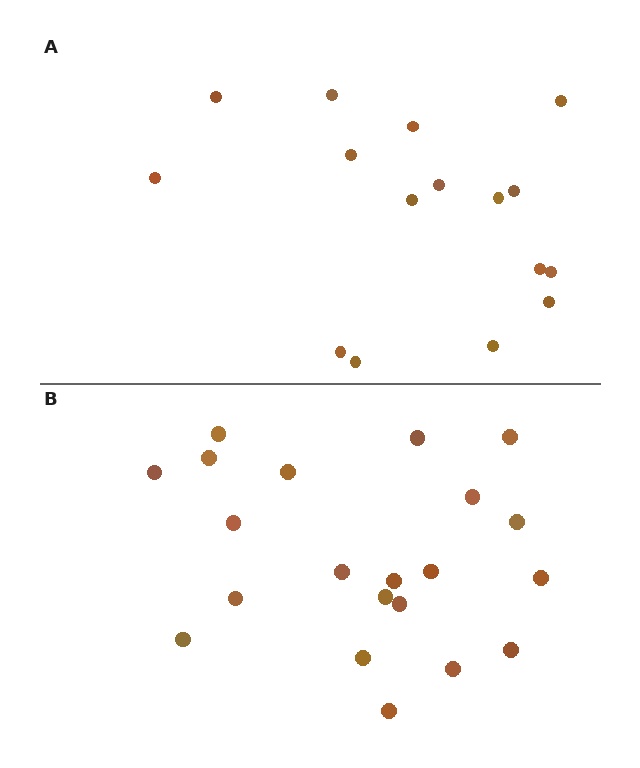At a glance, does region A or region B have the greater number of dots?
Region B (the bottom region) has more dots.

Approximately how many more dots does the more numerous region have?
Region B has about 5 more dots than region A.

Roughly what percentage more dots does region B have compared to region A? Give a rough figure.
About 30% more.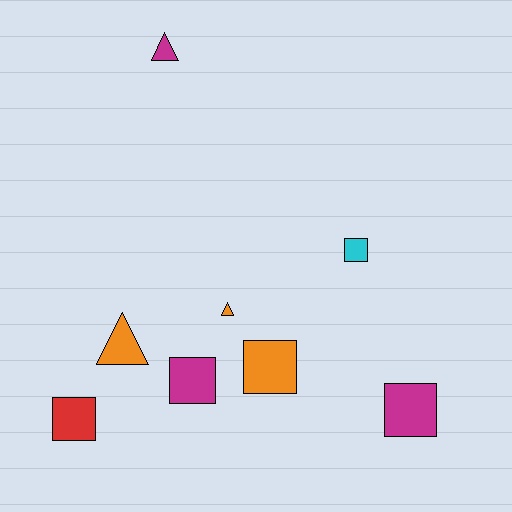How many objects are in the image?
There are 8 objects.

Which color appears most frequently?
Orange, with 3 objects.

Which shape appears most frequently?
Square, with 5 objects.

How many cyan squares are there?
There is 1 cyan square.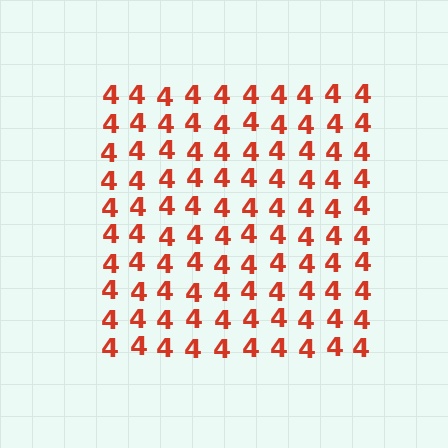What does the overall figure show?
The overall figure shows a square.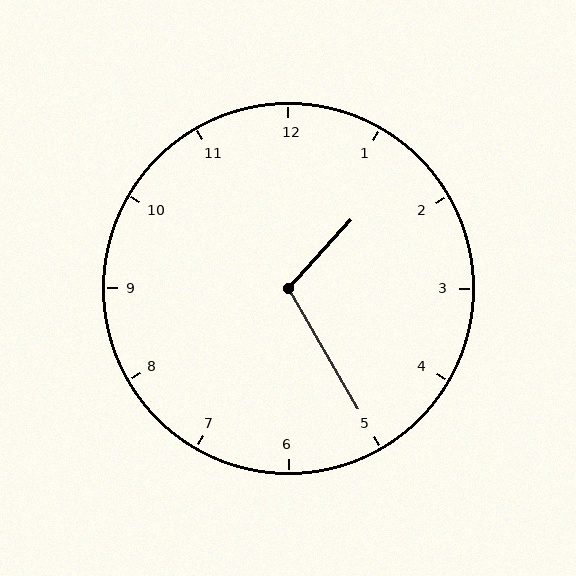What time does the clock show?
1:25.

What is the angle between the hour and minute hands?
Approximately 108 degrees.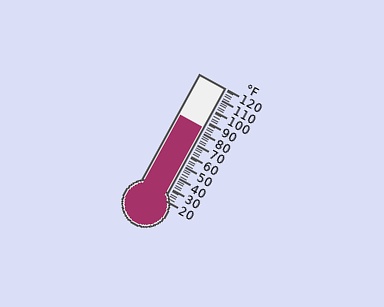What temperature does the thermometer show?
The thermometer shows approximately 84°F.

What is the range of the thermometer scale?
The thermometer scale ranges from 20°F to 120°F.